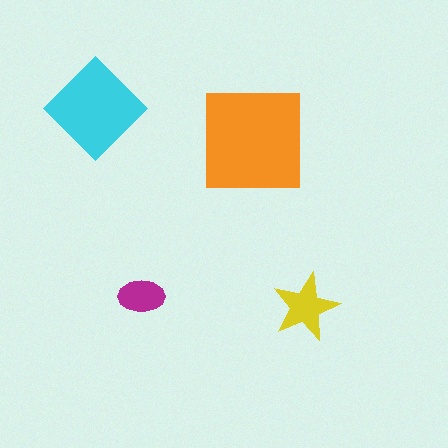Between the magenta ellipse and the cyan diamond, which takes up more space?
The cyan diamond.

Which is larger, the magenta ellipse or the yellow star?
The yellow star.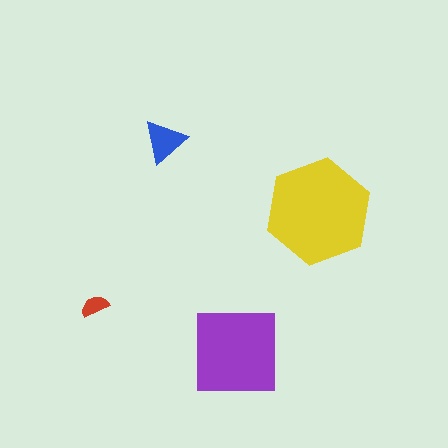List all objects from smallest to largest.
The red semicircle, the blue triangle, the purple square, the yellow hexagon.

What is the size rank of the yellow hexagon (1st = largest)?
1st.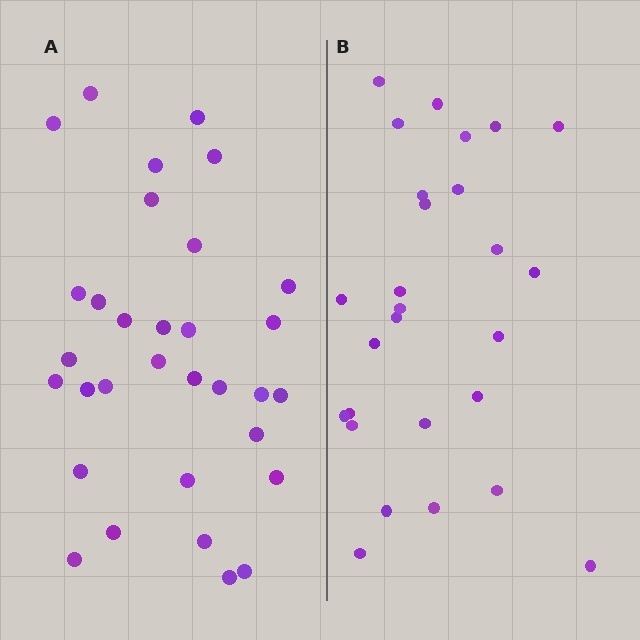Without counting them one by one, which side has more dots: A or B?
Region A (the left region) has more dots.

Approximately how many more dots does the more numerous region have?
Region A has about 5 more dots than region B.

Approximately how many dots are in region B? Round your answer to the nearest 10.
About 30 dots. (The exact count is 27, which rounds to 30.)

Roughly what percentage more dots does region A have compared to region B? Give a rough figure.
About 20% more.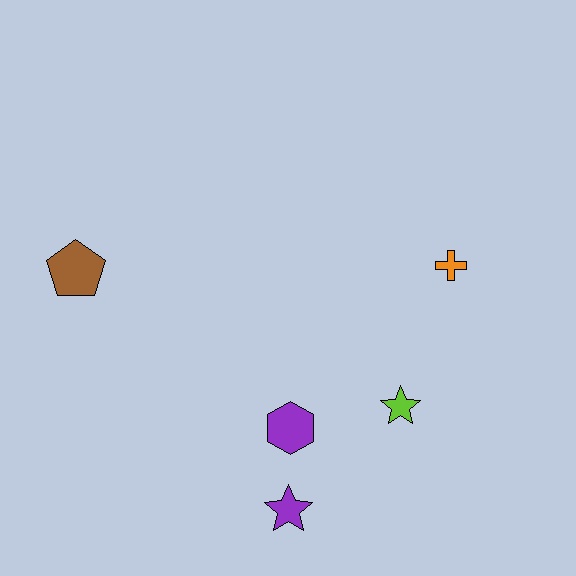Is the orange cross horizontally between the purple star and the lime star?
No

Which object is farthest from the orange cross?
The brown pentagon is farthest from the orange cross.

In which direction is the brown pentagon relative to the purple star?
The brown pentagon is above the purple star.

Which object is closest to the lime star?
The purple hexagon is closest to the lime star.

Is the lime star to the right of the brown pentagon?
Yes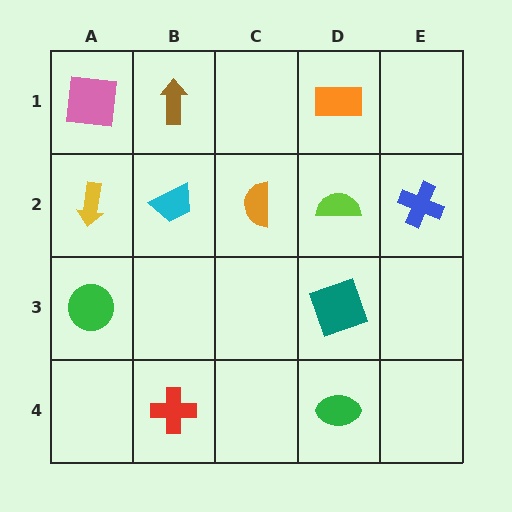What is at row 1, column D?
An orange rectangle.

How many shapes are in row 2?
5 shapes.